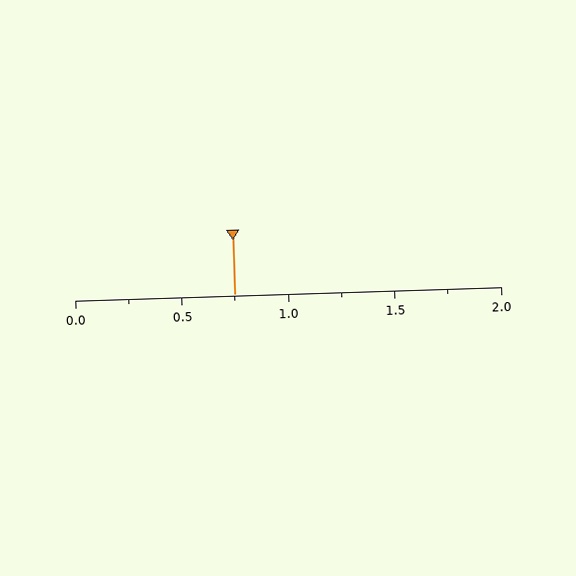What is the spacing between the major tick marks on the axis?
The major ticks are spaced 0.5 apart.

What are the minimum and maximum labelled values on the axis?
The axis runs from 0.0 to 2.0.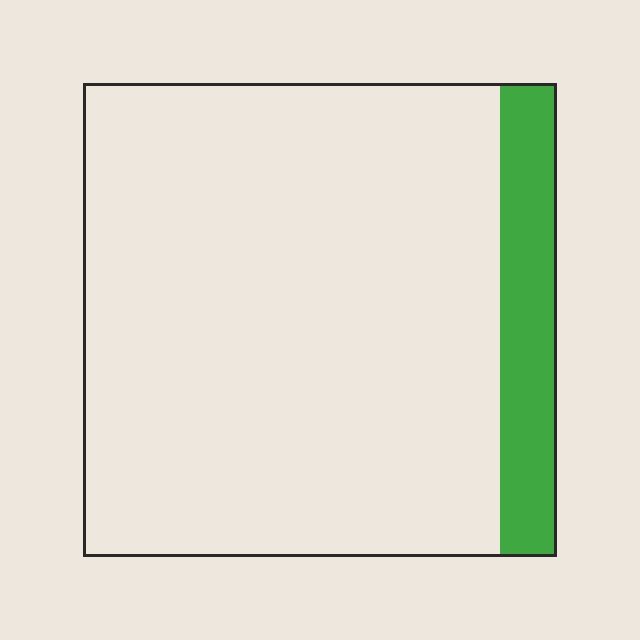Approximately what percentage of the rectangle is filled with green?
Approximately 10%.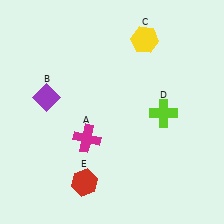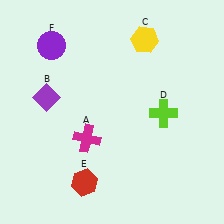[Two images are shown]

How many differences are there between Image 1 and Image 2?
There is 1 difference between the two images.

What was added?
A purple circle (F) was added in Image 2.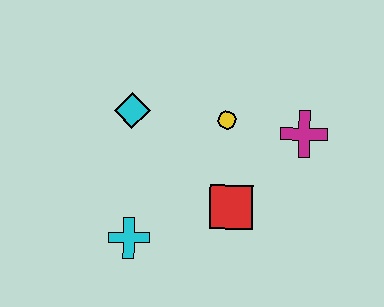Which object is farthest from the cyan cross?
The magenta cross is farthest from the cyan cross.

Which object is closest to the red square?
The yellow circle is closest to the red square.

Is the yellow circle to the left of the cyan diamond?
No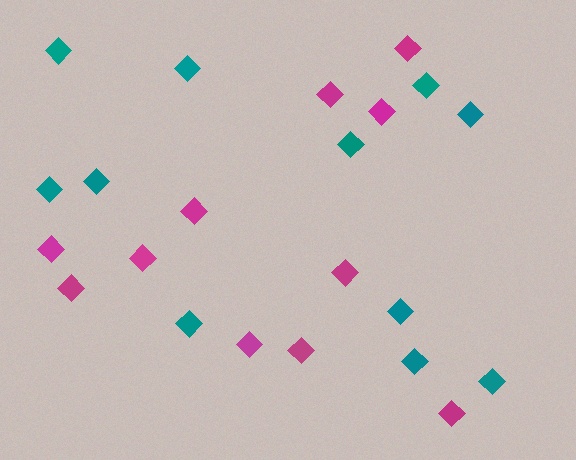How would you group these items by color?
There are 2 groups: one group of teal diamonds (11) and one group of magenta diamonds (11).